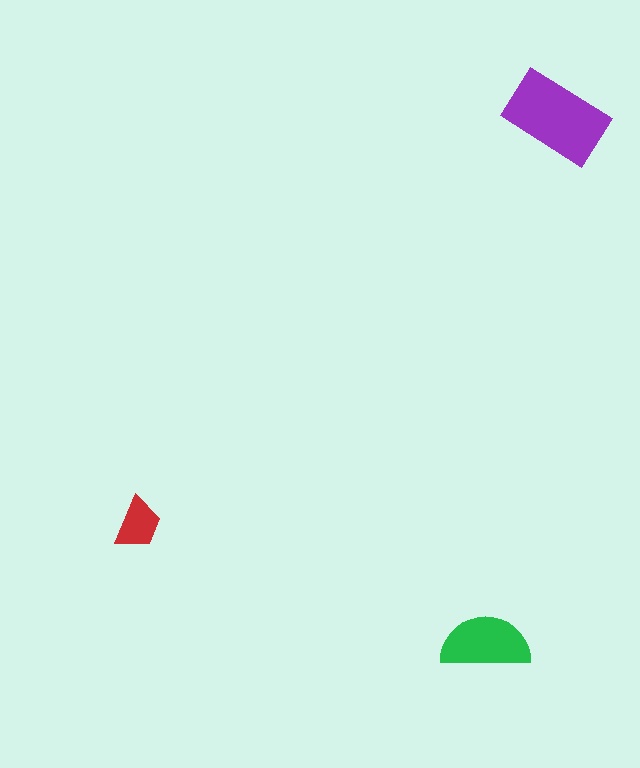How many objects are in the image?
There are 3 objects in the image.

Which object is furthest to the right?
The purple rectangle is rightmost.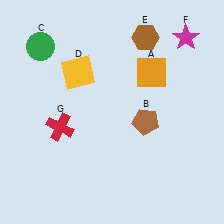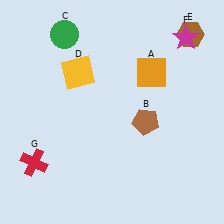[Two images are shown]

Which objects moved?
The objects that moved are: the green circle (C), the brown hexagon (E), the red cross (G).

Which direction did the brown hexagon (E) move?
The brown hexagon (E) moved right.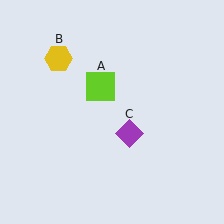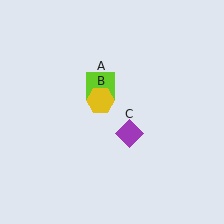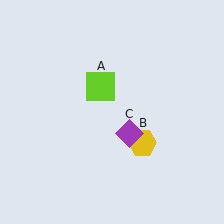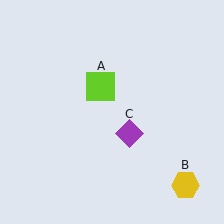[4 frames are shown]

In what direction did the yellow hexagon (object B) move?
The yellow hexagon (object B) moved down and to the right.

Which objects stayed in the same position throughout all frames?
Lime square (object A) and purple diamond (object C) remained stationary.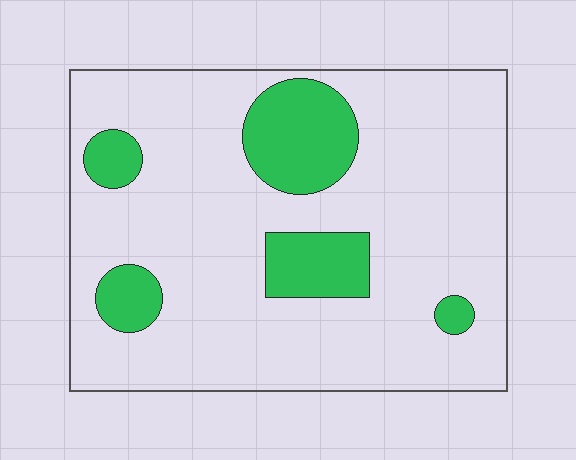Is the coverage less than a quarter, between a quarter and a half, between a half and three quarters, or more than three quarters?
Less than a quarter.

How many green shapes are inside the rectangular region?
5.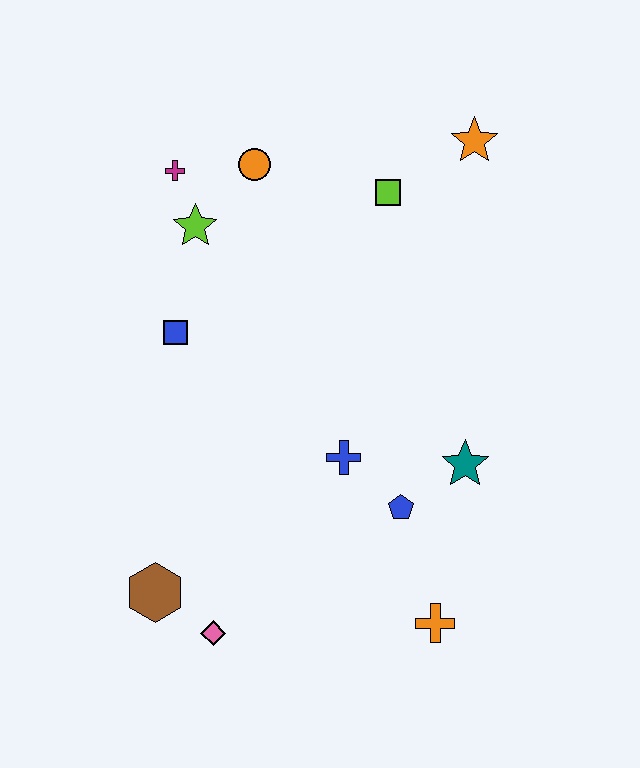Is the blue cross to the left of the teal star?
Yes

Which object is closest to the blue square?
The lime star is closest to the blue square.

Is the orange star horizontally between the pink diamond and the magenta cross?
No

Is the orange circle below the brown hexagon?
No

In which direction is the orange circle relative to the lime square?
The orange circle is to the left of the lime square.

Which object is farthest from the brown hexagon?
The orange star is farthest from the brown hexagon.